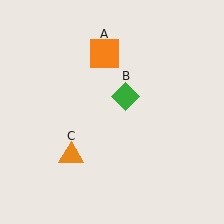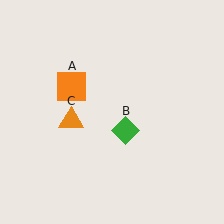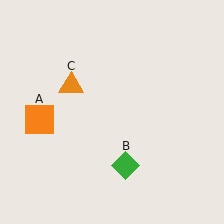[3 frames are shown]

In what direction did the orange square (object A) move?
The orange square (object A) moved down and to the left.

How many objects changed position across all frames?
3 objects changed position: orange square (object A), green diamond (object B), orange triangle (object C).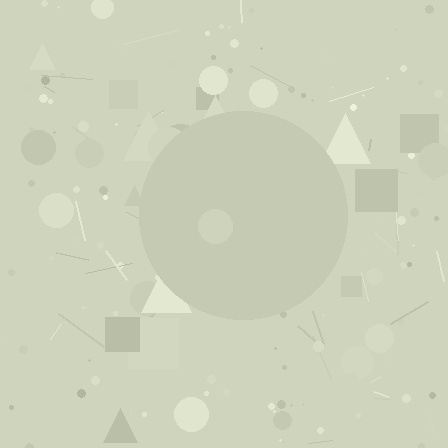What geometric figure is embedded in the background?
A circle is embedded in the background.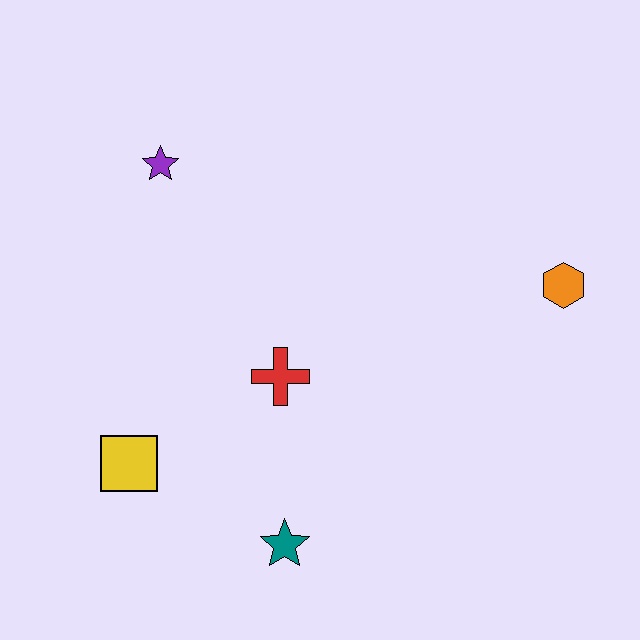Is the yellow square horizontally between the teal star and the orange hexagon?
No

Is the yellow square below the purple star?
Yes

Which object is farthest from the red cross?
The orange hexagon is farthest from the red cross.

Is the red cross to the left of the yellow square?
No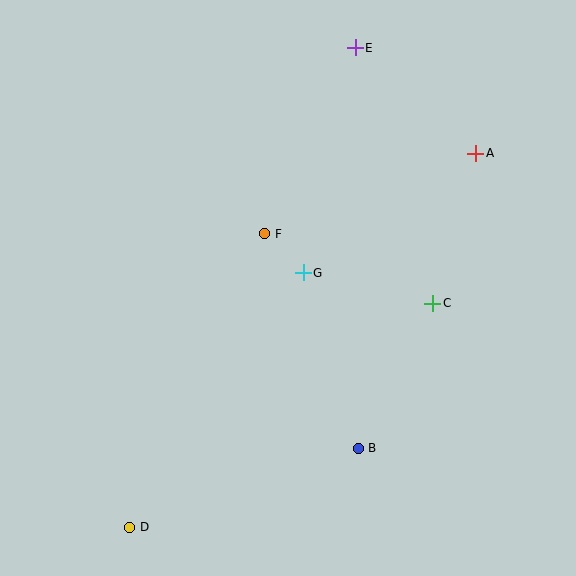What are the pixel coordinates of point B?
Point B is at (358, 448).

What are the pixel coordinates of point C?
Point C is at (433, 303).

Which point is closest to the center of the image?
Point G at (303, 273) is closest to the center.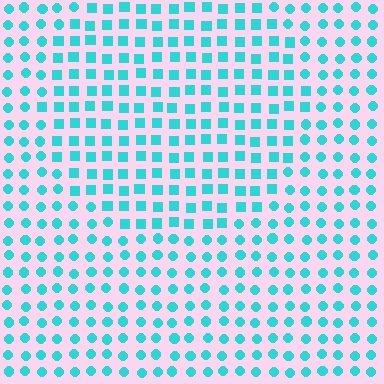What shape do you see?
I see a circle.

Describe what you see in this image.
The image is filled with small cyan elements arranged in a uniform grid. A circle-shaped region contains squares, while the surrounding area contains circles. The boundary is defined purely by the change in element shape.